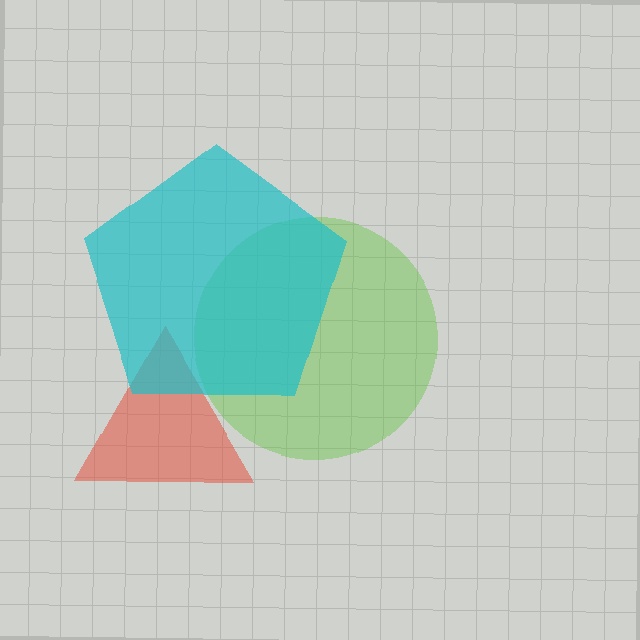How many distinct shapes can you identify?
There are 3 distinct shapes: a lime circle, a red triangle, a cyan pentagon.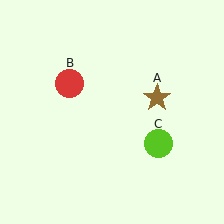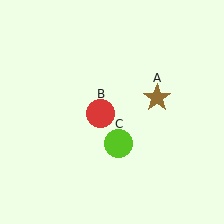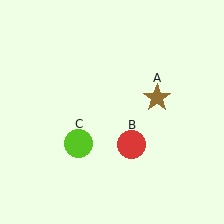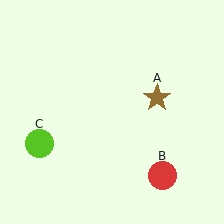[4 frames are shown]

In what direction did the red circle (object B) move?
The red circle (object B) moved down and to the right.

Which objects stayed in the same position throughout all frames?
Brown star (object A) remained stationary.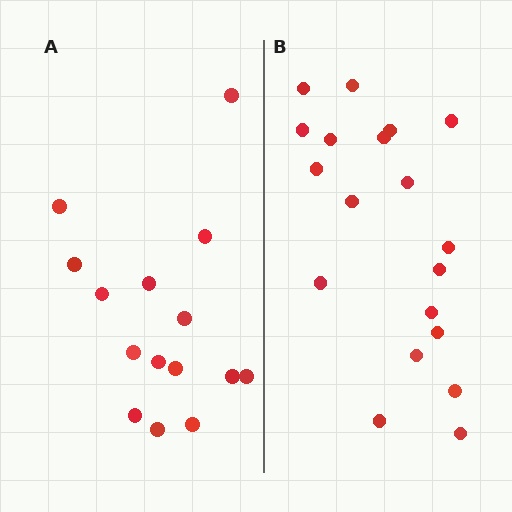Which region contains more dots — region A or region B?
Region B (the right region) has more dots.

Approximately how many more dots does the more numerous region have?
Region B has about 4 more dots than region A.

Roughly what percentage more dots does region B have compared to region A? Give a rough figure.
About 25% more.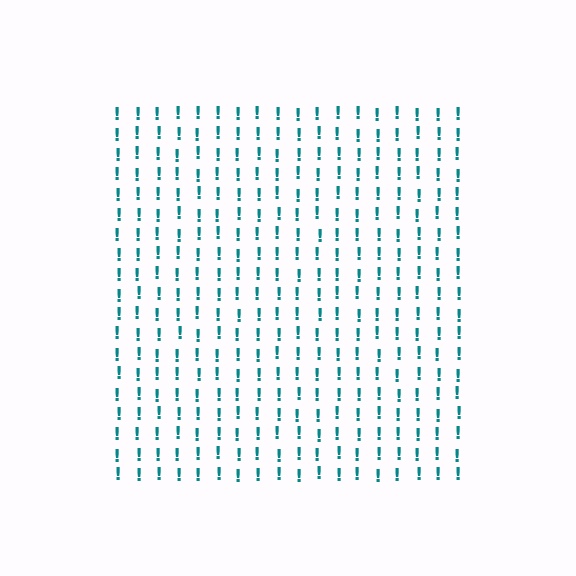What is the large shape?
The large shape is a square.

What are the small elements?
The small elements are exclamation marks.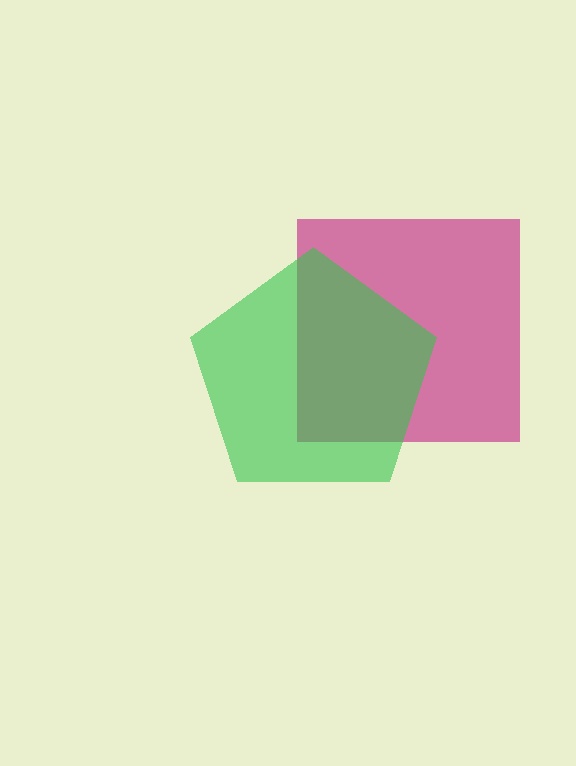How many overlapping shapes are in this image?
There are 2 overlapping shapes in the image.